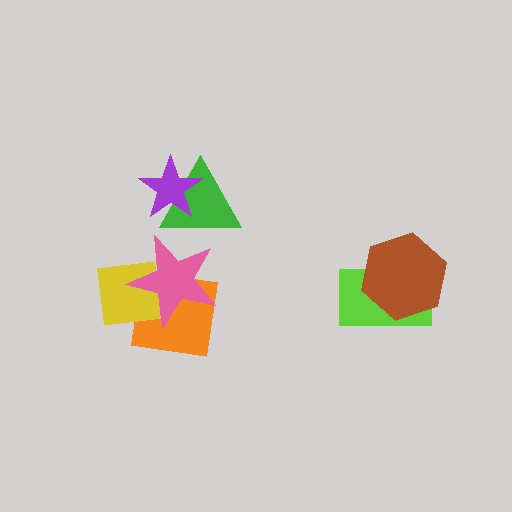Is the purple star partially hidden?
No, no other shape covers it.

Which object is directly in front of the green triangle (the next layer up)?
The purple star is directly in front of the green triangle.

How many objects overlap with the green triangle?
2 objects overlap with the green triangle.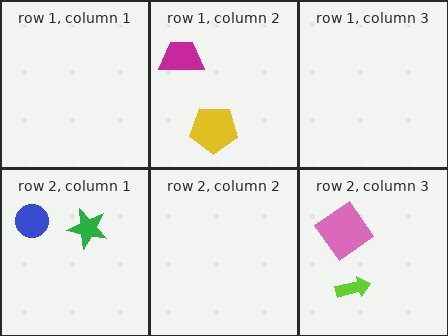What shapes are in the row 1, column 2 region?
The magenta trapezoid, the yellow pentagon.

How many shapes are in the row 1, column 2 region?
2.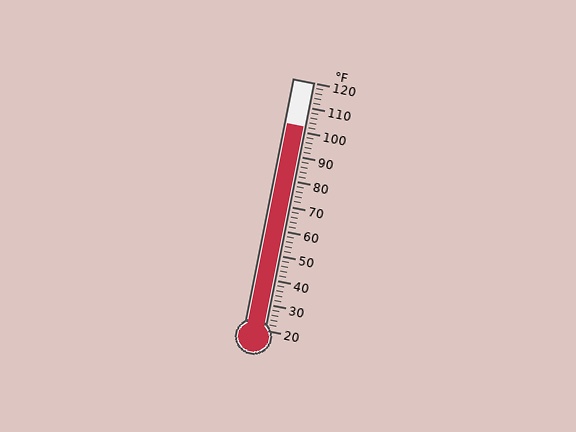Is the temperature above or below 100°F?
The temperature is above 100°F.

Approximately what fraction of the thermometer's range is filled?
The thermometer is filled to approximately 80% of its range.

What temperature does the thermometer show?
The thermometer shows approximately 102°F.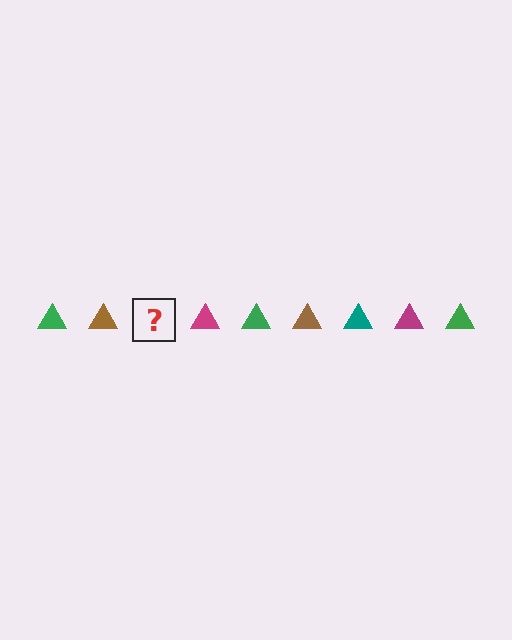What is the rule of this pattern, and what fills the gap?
The rule is that the pattern cycles through green, brown, teal, magenta triangles. The gap should be filled with a teal triangle.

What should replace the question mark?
The question mark should be replaced with a teal triangle.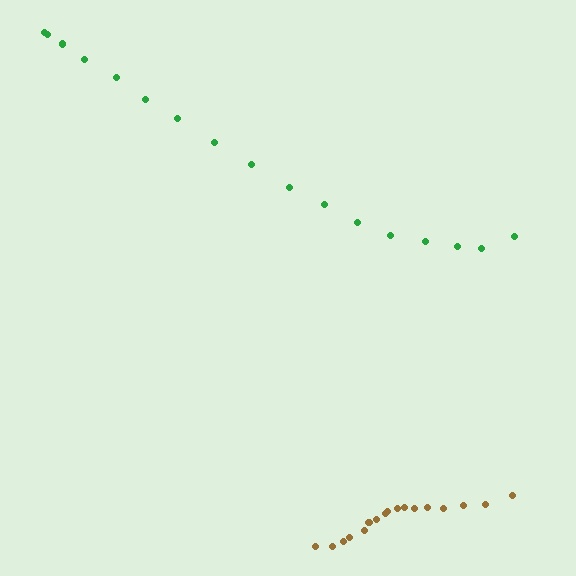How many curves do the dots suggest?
There are 2 distinct paths.